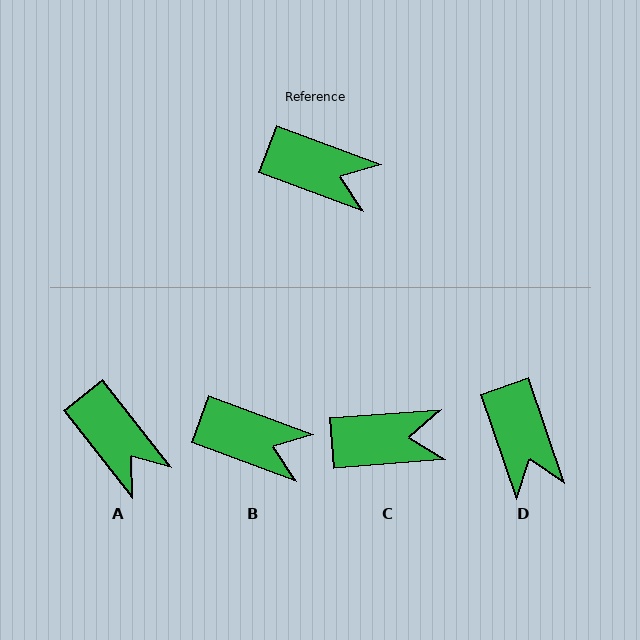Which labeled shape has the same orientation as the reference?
B.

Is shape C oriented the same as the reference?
No, it is off by about 25 degrees.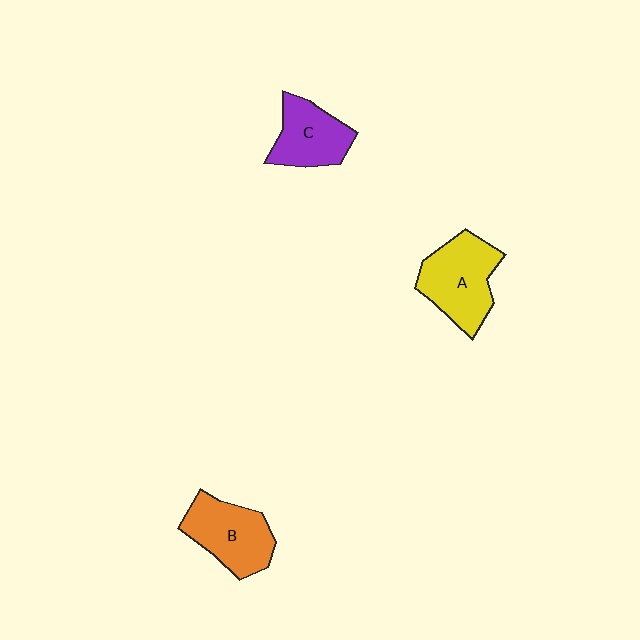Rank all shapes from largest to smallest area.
From largest to smallest: A (yellow), B (orange), C (purple).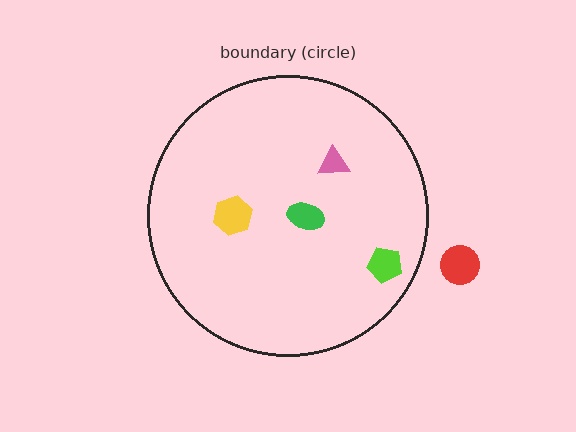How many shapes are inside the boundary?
4 inside, 1 outside.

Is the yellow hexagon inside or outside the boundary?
Inside.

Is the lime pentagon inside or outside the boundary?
Inside.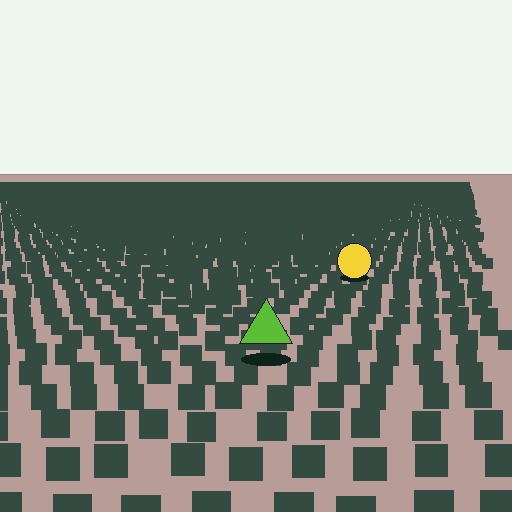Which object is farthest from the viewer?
The yellow circle is farthest from the viewer. It appears smaller and the ground texture around it is denser.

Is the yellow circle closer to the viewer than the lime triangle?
No. The lime triangle is closer — you can tell from the texture gradient: the ground texture is coarser near it.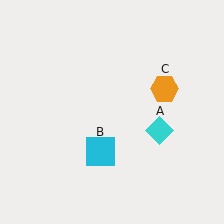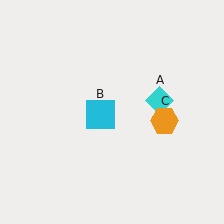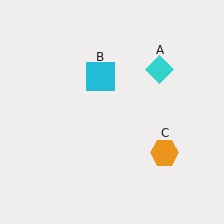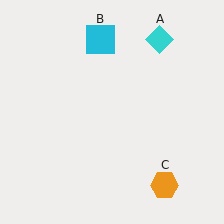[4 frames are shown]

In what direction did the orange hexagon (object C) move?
The orange hexagon (object C) moved down.